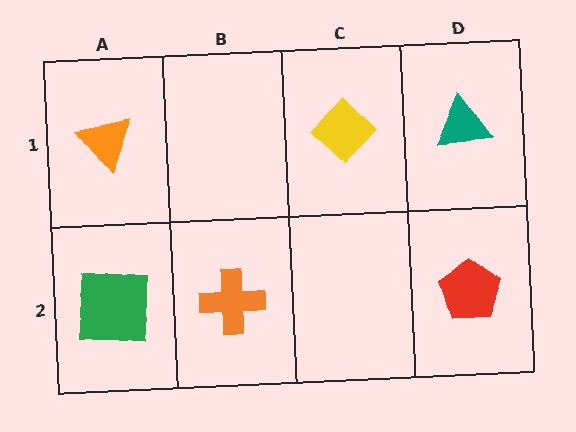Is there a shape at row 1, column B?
No, that cell is empty.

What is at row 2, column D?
A red pentagon.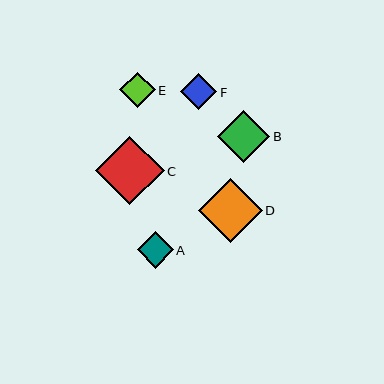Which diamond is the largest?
Diamond C is the largest with a size of approximately 68 pixels.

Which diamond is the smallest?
Diamond E is the smallest with a size of approximately 36 pixels.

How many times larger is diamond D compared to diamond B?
Diamond D is approximately 1.2 times the size of diamond B.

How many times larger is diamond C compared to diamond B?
Diamond C is approximately 1.3 times the size of diamond B.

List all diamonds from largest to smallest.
From largest to smallest: C, D, B, A, F, E.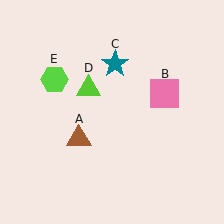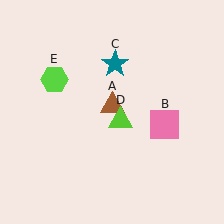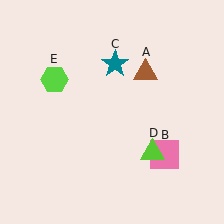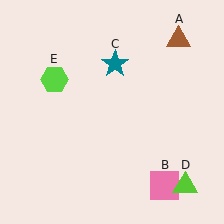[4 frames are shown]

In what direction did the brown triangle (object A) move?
The brown triangle (object A) moved up and to the right.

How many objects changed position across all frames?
3 objects changed position: brown triangle (object A), pink square (object B), lime triangle (object D).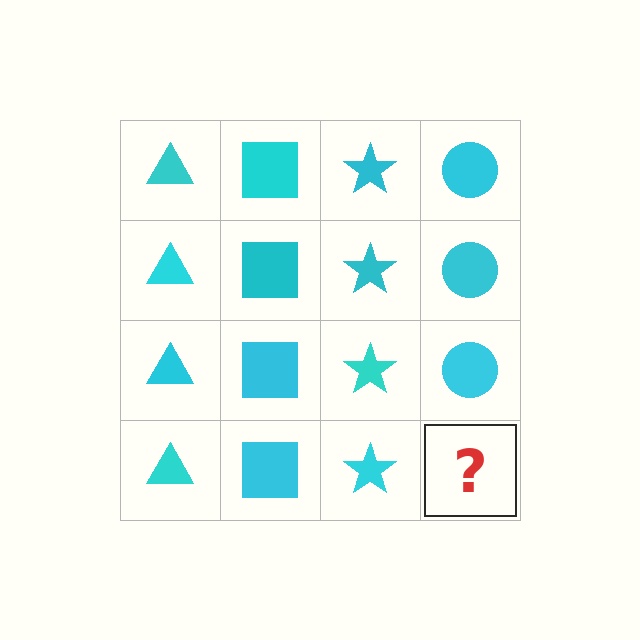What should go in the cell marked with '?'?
The missing cell should contain a cyan circle.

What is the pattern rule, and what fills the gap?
The rule is that each column has a consistent shape. The gap should be filled with a cyan circle.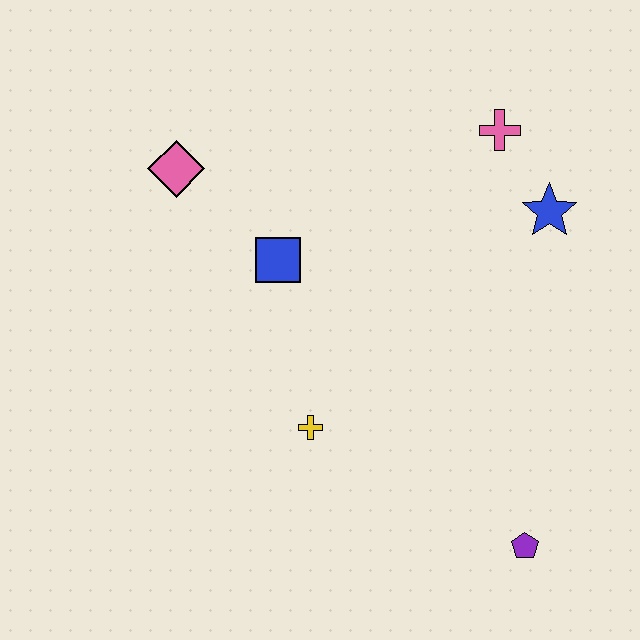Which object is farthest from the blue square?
The purple pentagon is farthest from the blue square.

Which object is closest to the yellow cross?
The blue square is closest to the yellow cross.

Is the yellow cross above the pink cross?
No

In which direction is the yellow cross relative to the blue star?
The yellow cross is to the left of the blue star.